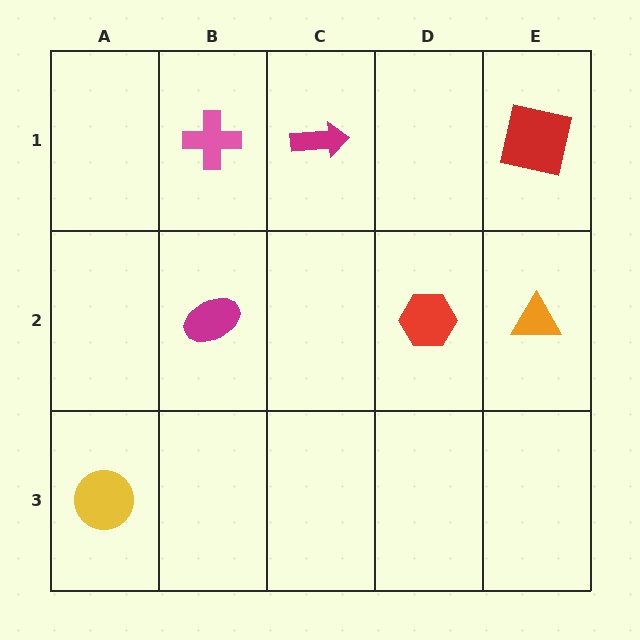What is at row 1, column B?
A pink cross.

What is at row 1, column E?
A red square.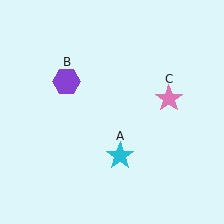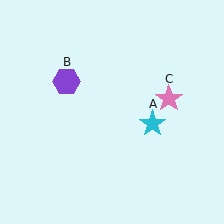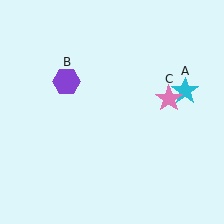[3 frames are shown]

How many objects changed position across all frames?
1 object changed position: cyan star (object A).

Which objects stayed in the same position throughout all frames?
Purple hexagon (object B) and pink star (object C) remained stationary.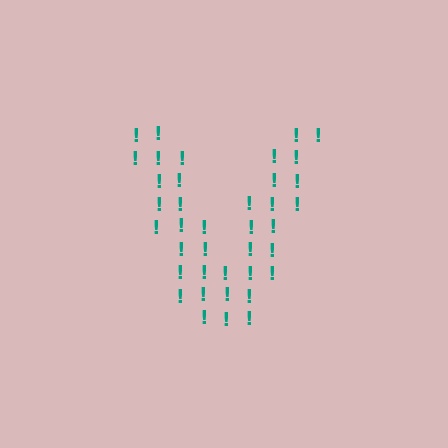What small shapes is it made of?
It is made of small exclamation marks.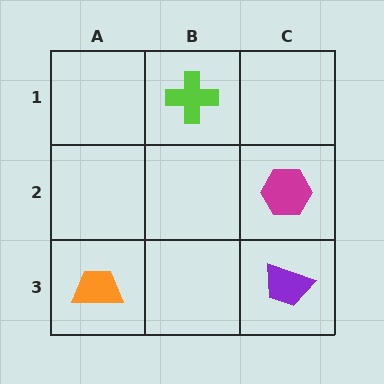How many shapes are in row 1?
1 shape.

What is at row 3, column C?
A purple trapezoid.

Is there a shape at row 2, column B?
No, that cell is empty.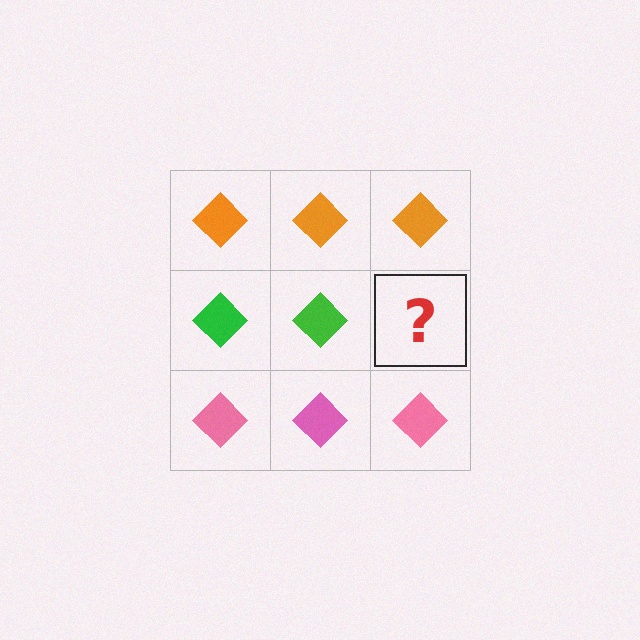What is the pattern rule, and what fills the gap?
The rule is that each row has a consistent color. The gap should be filled with a green diamond.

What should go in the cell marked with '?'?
The missing cell should contain a green diamond.